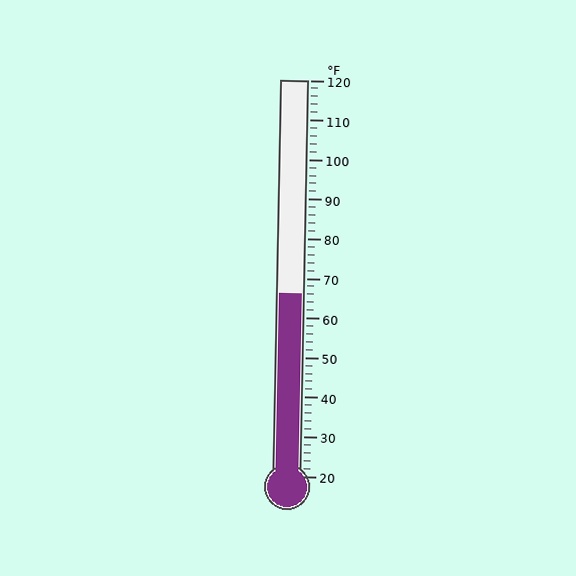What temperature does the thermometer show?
The thermometer shows approximately 66°F.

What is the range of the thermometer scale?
The thermometer scale ranges from 20°F to 120°F.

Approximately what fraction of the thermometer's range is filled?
The thermometer is filled to approximately 45% of its range.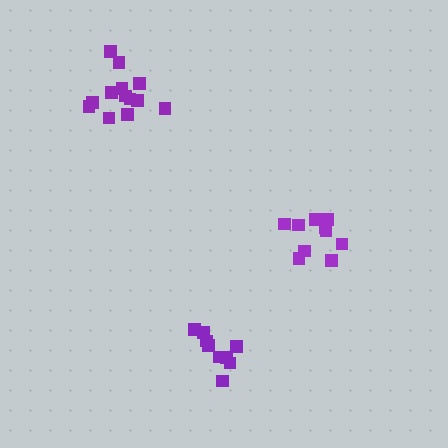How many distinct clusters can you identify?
There are 3 distinct clusters.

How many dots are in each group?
Group 1: 13 dots, Group 2: 10 dots, Group 3: 10 dots (33 total).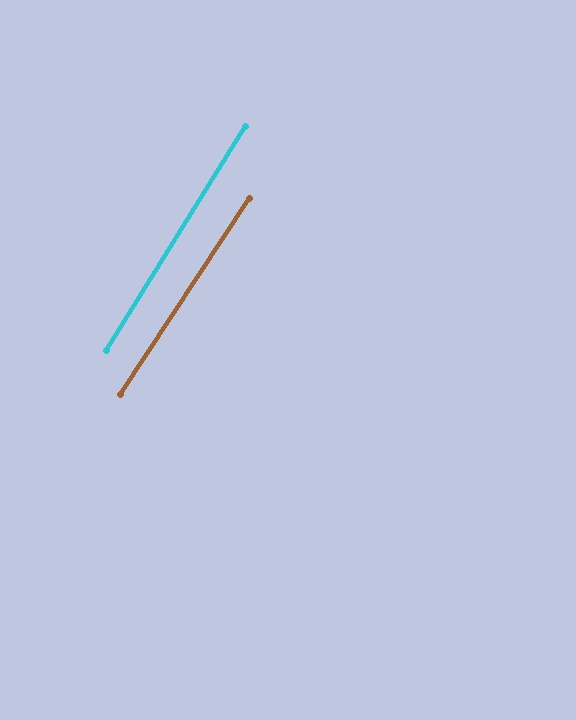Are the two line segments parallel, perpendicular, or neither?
Parallel — their directions differ by only 1.5°.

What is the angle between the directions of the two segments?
Approximately 2 degrees.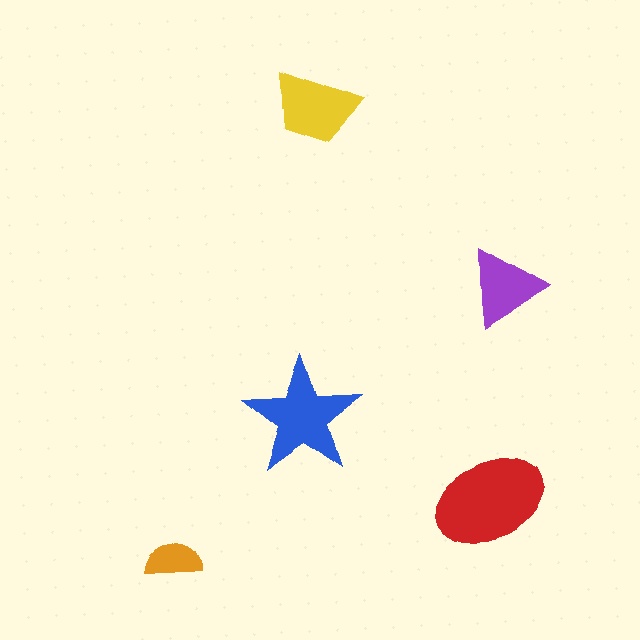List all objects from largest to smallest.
The red ellipse, the blue star, the yellow trapezoid, the purple triangle, the orange semicircle.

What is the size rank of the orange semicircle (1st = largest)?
5th.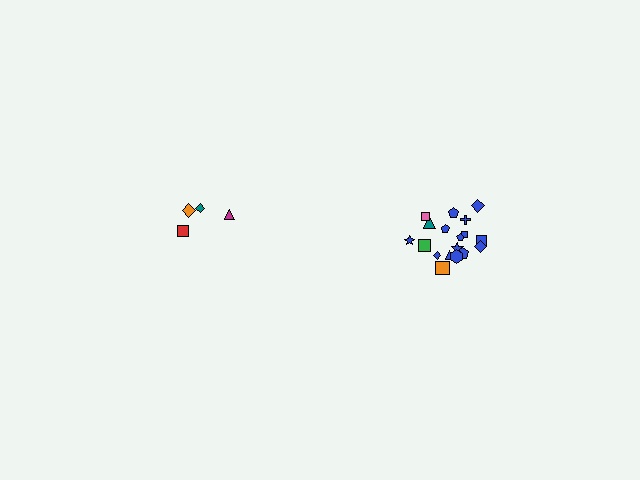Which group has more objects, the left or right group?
The right group.